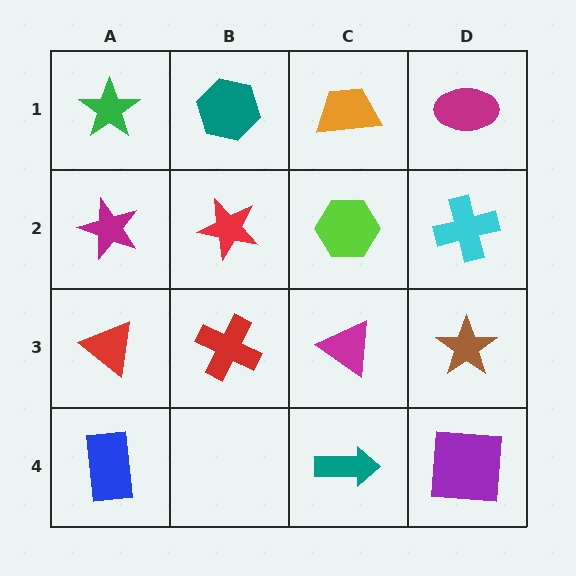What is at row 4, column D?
A purple square.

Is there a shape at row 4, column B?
No, that cell is empty.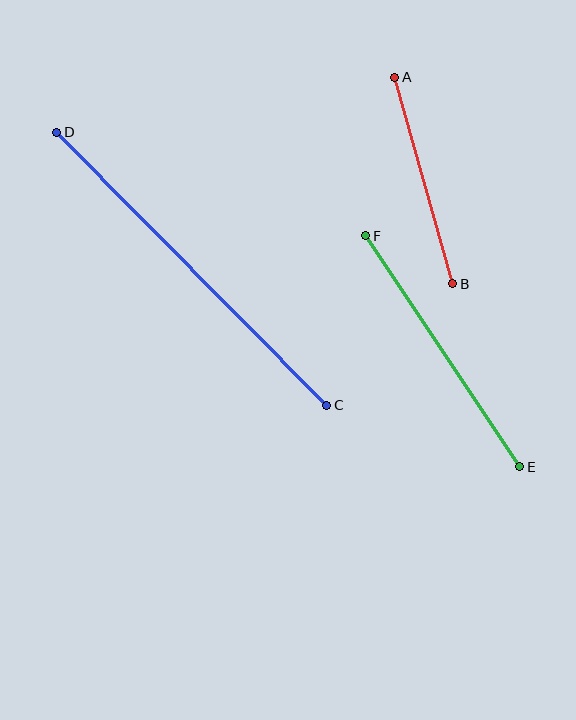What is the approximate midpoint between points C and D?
The midpoint is at approximately (192, 269) pixels.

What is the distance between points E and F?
The distance is approximately 277 pixels.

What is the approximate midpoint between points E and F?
The midpoint is at approximately (443, 351) pixels.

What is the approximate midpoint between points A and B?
The midpoint is at approximately (424, 181) pixels.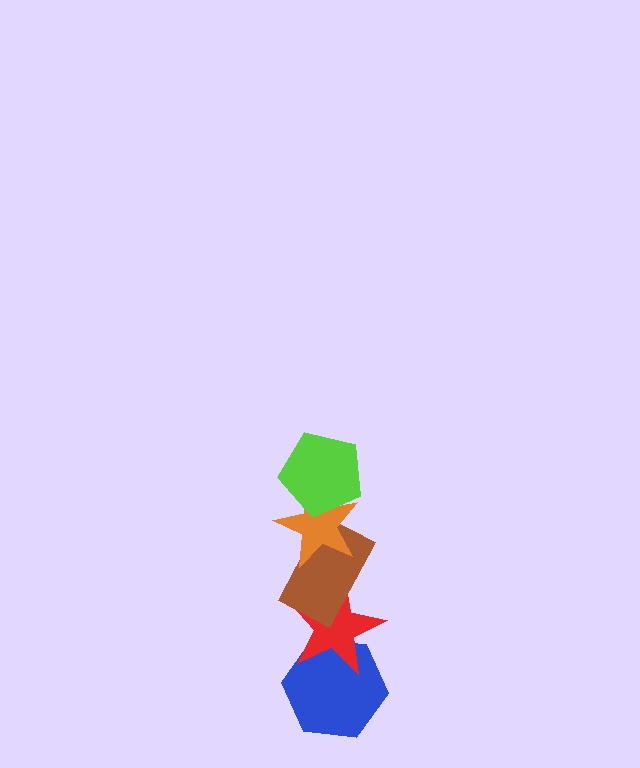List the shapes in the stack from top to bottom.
From top to bottom: the lime pentagon, the orange star, the brown rectangle, the red star, the blue hexagon.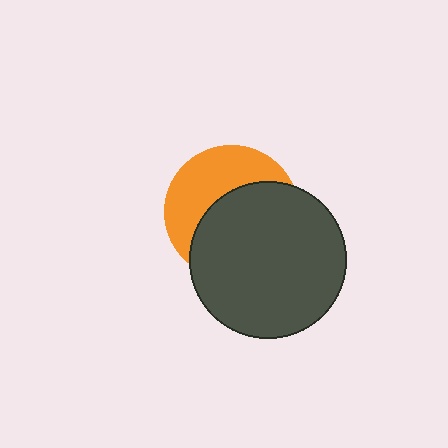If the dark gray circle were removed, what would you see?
You would see the complete orange circle.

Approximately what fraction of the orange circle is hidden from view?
Roughly 57% of the orange circle is hidden behind the dark gray circle.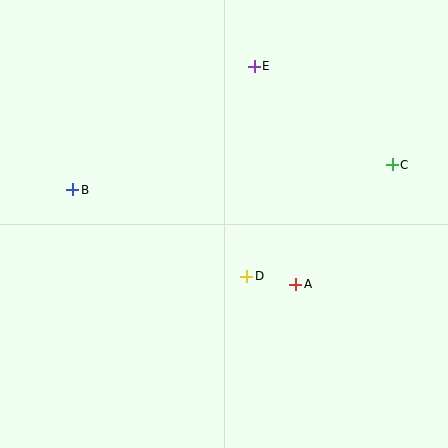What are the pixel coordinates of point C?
Point C is at (392, 165).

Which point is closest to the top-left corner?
Point B is closest to the top-left corner.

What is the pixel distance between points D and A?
The distance between D and A is 50 pixels.